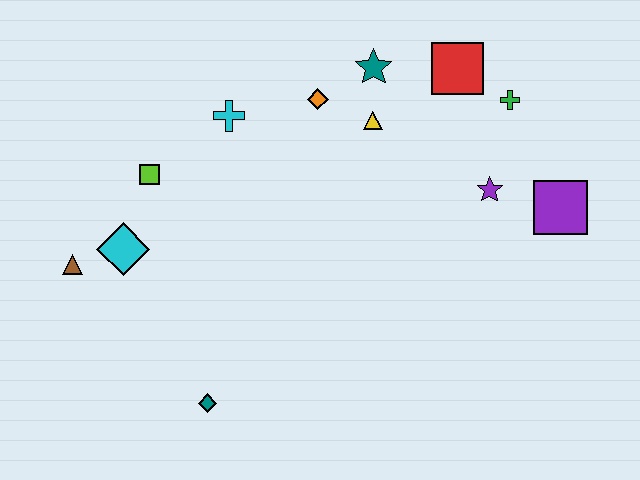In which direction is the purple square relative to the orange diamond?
The purple square is to the right of the orange diamond.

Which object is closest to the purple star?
The purple square is closest to the purple star.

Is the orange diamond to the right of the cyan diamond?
Yes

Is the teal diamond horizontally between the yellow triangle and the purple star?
No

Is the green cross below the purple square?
No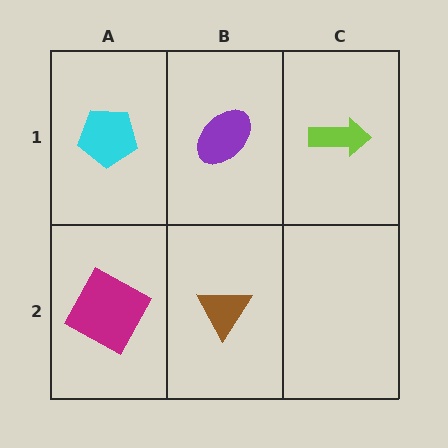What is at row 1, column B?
A purple ellipse.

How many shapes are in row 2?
2 shapes.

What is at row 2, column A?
A magenta square.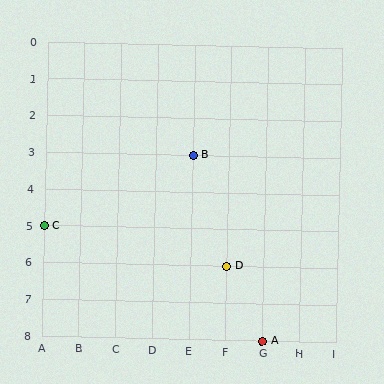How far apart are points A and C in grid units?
Points A and C are 6 columns and 3 rows apart (about 6.7 grid units diagonally).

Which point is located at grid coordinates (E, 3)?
Point B is at (E, 3).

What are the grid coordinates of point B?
Point B is at grid coordinates (E, 3).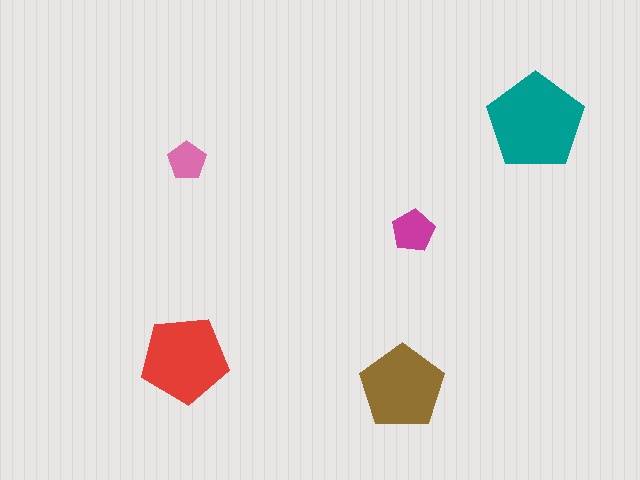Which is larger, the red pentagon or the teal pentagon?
The teal one.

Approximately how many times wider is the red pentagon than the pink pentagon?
About 2.5 times wider.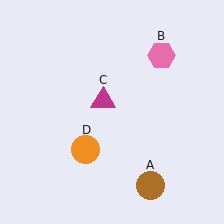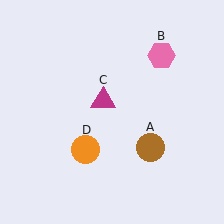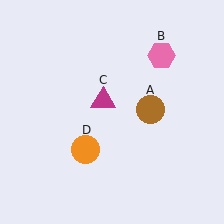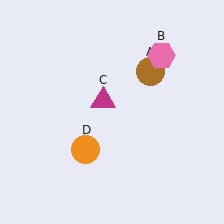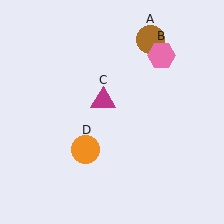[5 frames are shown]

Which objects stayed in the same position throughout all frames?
Pink hexagon (object B) and magenta triangle (object C) and orange circle (object D) remained stationary.